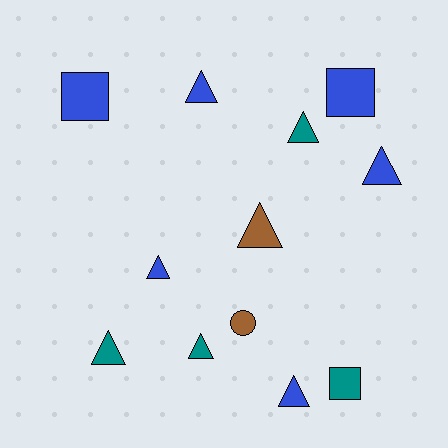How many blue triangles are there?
There are 4 blue triangles.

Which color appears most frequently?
Blue, with 6 objects.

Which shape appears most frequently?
Triangle, with 8 objects.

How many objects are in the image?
There are 12 objects.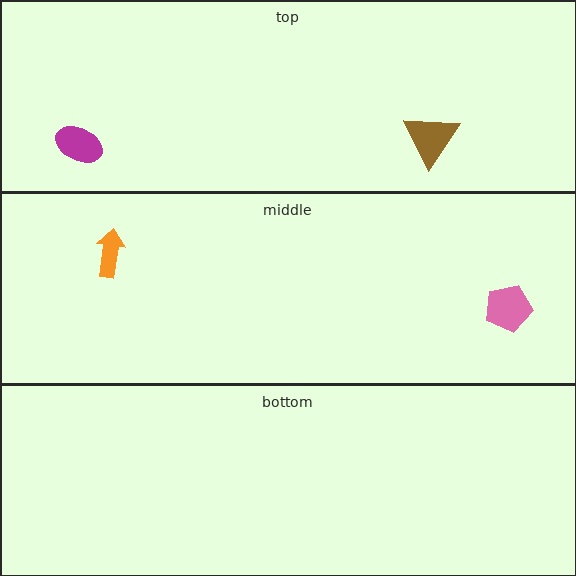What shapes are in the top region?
The magenta ellipse, the brown triangle.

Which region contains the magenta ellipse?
The top region.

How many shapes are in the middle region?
2.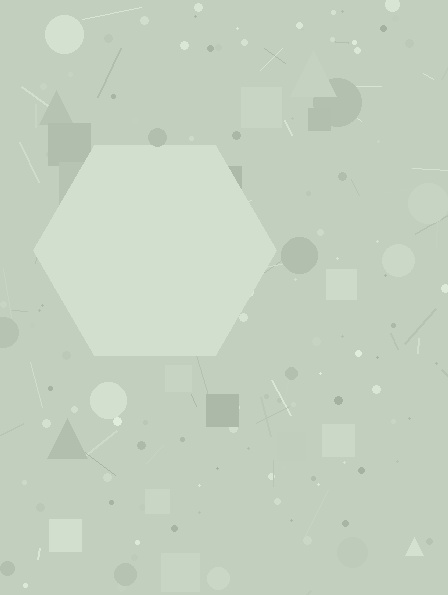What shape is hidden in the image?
A hexagon is hidden in the image.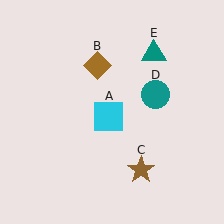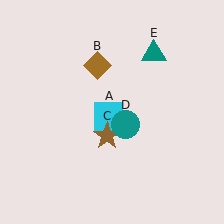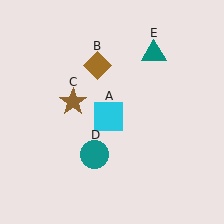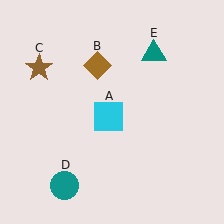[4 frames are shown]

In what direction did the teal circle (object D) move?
The teal circle (object D) moved down and to the left.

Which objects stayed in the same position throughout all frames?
Cyan square (object A) and brown diamond (object B) and teal triangle (object E) remained stationary.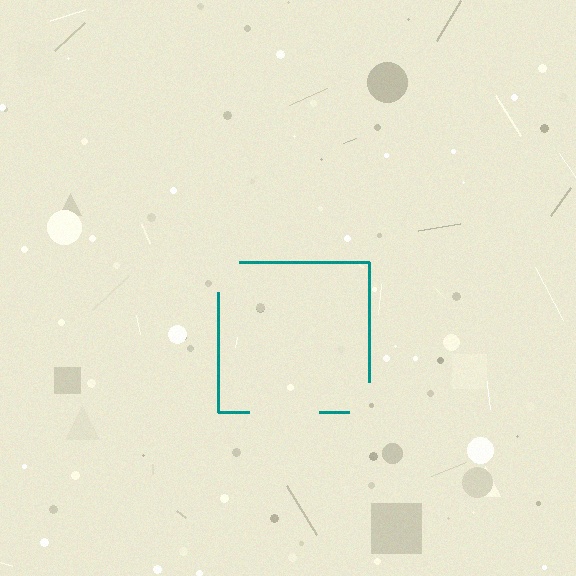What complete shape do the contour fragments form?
The contour fragments form a square.